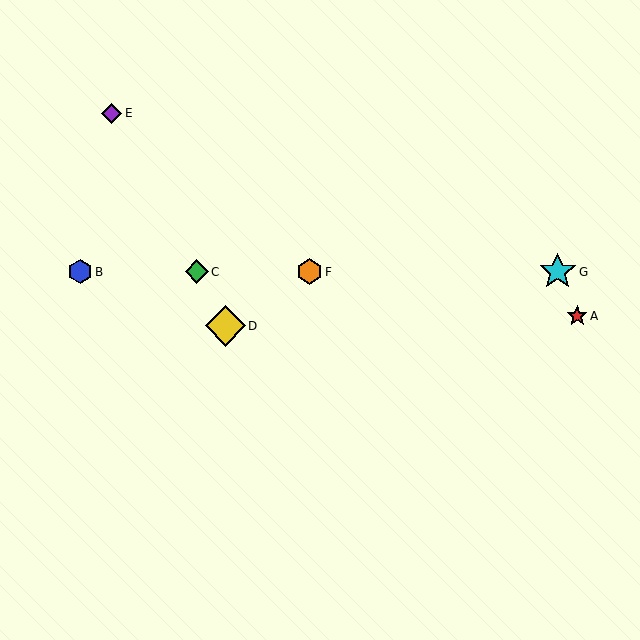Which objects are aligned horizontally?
Objects B, C, F, G are aligned horizontally.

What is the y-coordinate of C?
Object C is at y≈272.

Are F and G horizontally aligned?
Yes, both are at y≈272.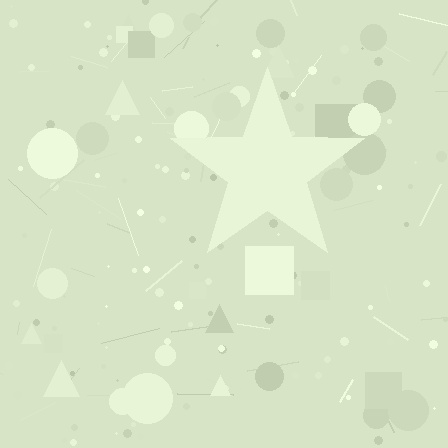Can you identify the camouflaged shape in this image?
The camouflaged shape is a star.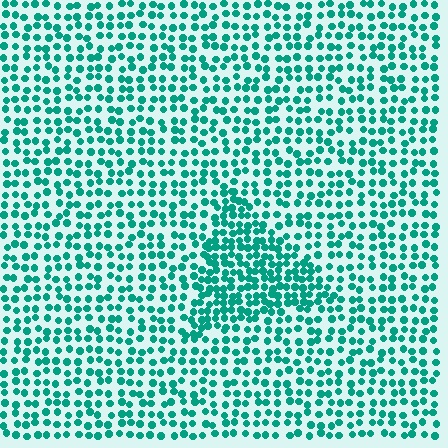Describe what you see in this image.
The image contains small teal elements arranged at two different densities. A triangle-shaped region is visible where the elements are more densely packed than the surrounding area.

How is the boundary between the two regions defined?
The boundary is defined by a change in element density (approximately 1.8x ratio). All elements are the same color, size, and shape.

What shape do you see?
I see a triangle.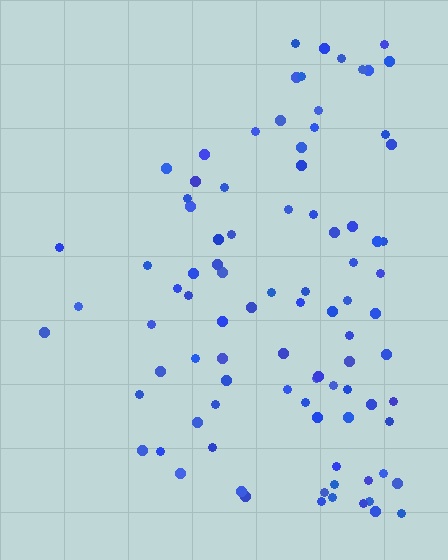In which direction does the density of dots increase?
From left to right, with the right side densest.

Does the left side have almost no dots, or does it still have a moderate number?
Still a moderate number, just noticeably fewer than the right.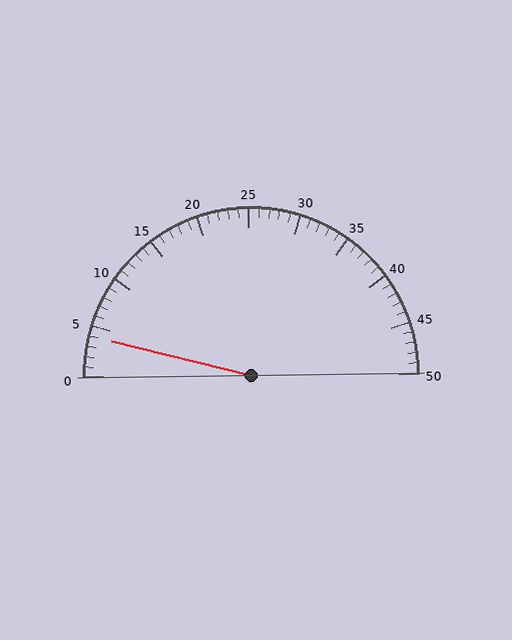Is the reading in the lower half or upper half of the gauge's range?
The reading is in the lower half of the range (0 to 50).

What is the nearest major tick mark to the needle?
The nearest major tick mark is 5.